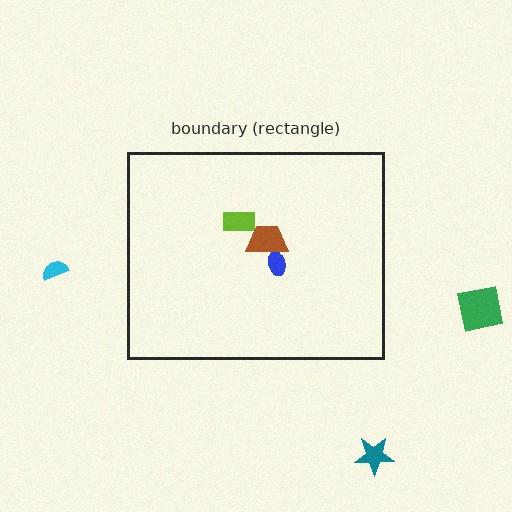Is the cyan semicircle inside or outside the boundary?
Outside.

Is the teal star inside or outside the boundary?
Outside.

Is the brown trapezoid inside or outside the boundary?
Inside.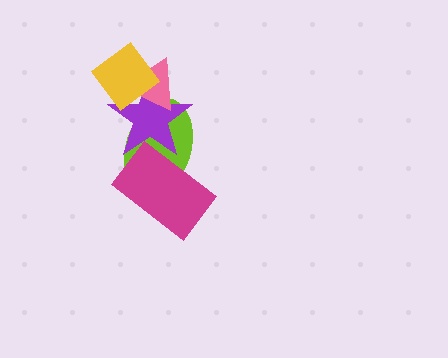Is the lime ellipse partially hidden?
Yes, it is partially covered by another shape.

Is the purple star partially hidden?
Yes, it is partially covered by another shape.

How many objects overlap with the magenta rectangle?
2 objects overlap with the magenta rectangle.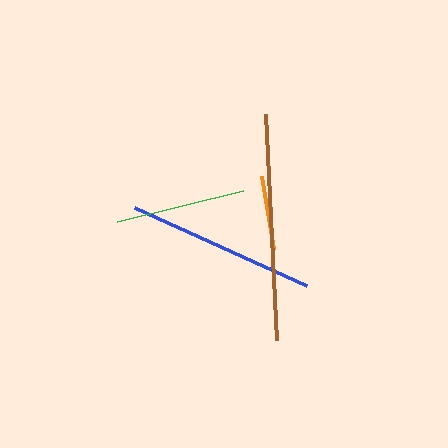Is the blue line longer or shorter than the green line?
The blue line is longer than the green line.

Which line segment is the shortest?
The orange line is the shortest at approximately 74 pixels.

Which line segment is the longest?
The brown line is the longest at approximately 226 pixels.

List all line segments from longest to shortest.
From longest to shortest: brown, blue, green, orange.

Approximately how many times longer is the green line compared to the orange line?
The green line is approximately 1.8 times the length of the orange line.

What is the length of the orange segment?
The orange segment is approximately 74 pixels long.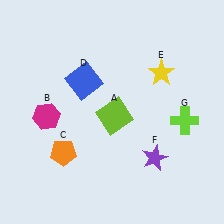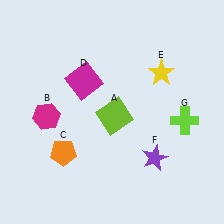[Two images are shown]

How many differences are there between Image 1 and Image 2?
There is 1 difference between the two images.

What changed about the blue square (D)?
In Image 1, D is blue. In Image 2, it changed to magenta.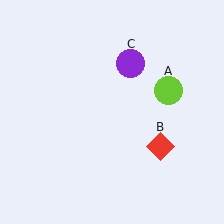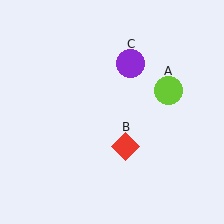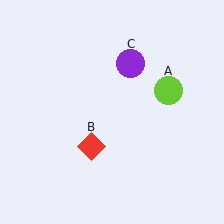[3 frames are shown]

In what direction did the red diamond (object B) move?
The red diamond (object B) moved left.